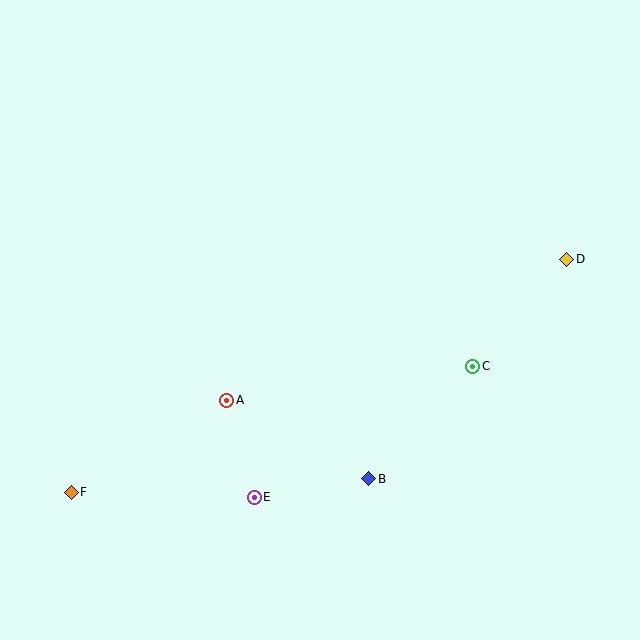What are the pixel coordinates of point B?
Point B is at (369, 479).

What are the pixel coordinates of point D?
Point D is at (567, 260).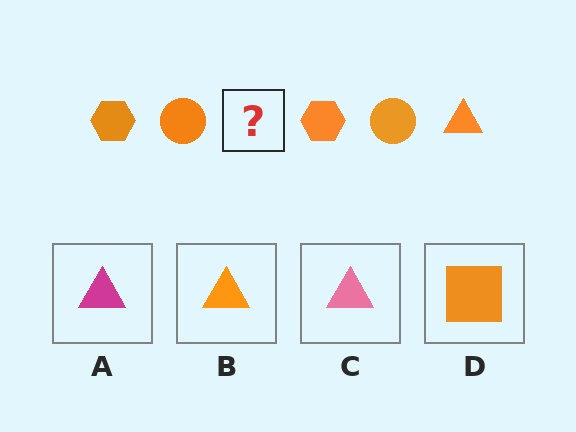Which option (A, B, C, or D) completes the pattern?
B.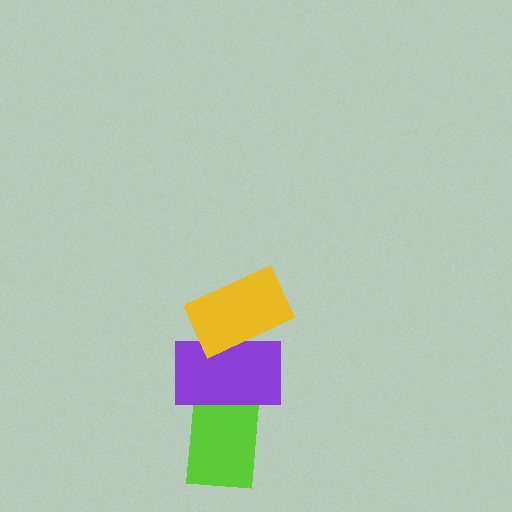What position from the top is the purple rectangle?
The purple rectangle is 2nd from the top.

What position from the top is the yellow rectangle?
The yellow rectangle is 1st from the top.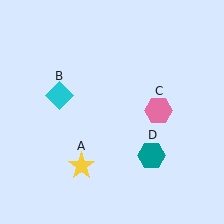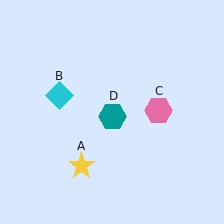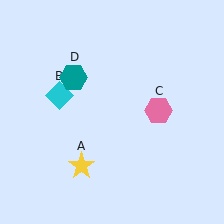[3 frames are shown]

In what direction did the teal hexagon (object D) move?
The teal hexagon (object D) moved up and to the left.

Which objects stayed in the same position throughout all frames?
Yellow star (object A) and cyan diamond (object B) and pink hexagon (object C) remained stationary.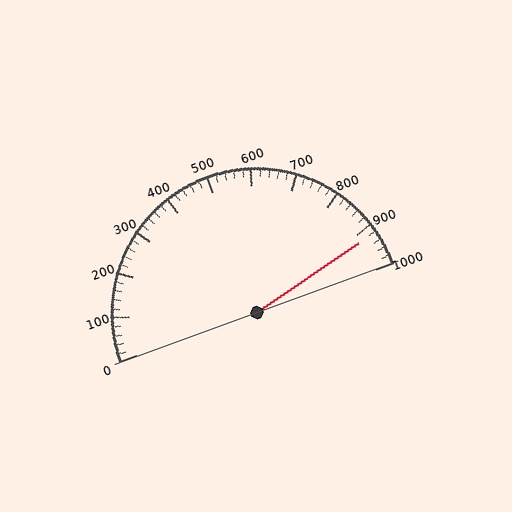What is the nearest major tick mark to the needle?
The nearest major tick mark is 900.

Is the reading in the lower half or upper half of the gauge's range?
The reading is in the upper half of the range (0 to 1000).